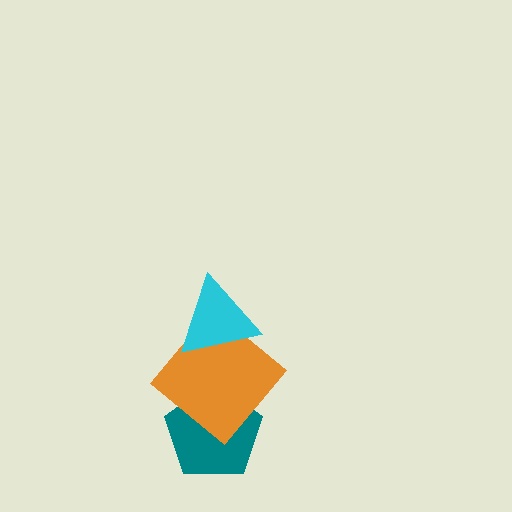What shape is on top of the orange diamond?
The cyan triangle is on top of the orange diamond.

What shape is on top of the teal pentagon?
The orange diamond is on top of the teal pentagon.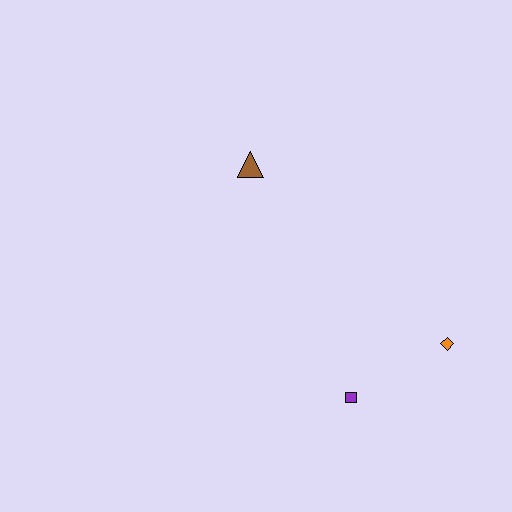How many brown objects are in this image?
There is 1 brown object.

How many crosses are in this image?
There are no crosses.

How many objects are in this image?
There are 3 objects.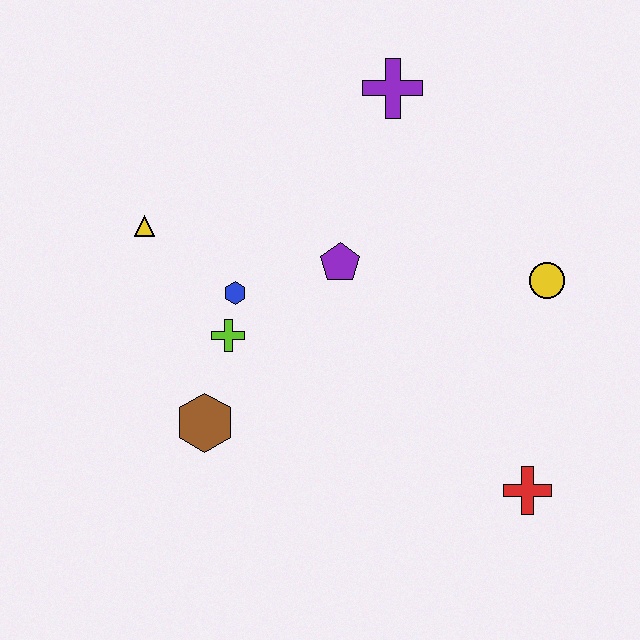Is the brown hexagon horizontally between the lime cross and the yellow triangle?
Yes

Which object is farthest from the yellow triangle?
The red cross is farthest from the yellow triangle.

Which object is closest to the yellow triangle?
The blue hexagon is closest to the yellow triangle.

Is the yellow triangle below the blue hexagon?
No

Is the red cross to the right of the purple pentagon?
Yes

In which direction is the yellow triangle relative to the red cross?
The yellow triangle is to the left of the red cross.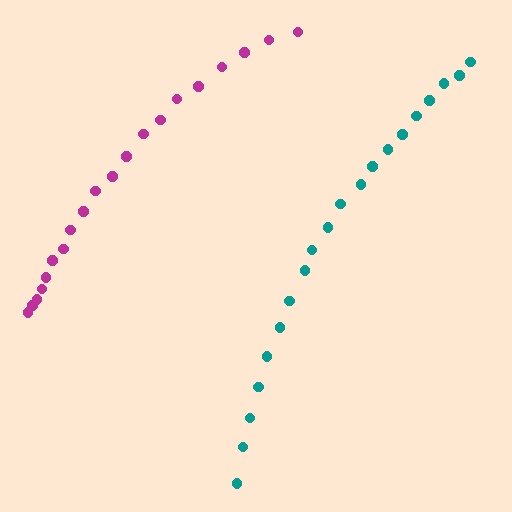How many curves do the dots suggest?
There are 2 distinct paths.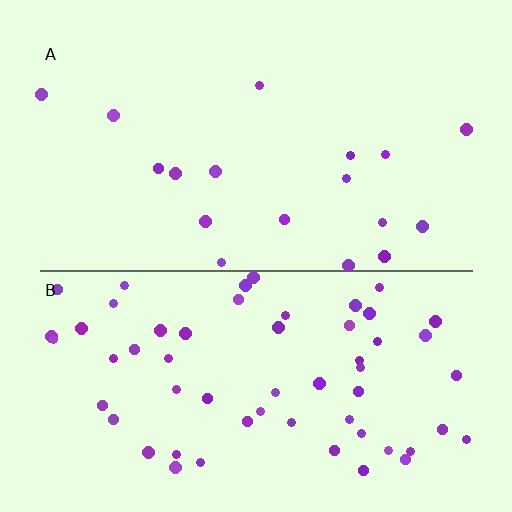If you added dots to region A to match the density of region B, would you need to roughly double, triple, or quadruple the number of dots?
Approximately triple.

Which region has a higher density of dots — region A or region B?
B (the bottom).